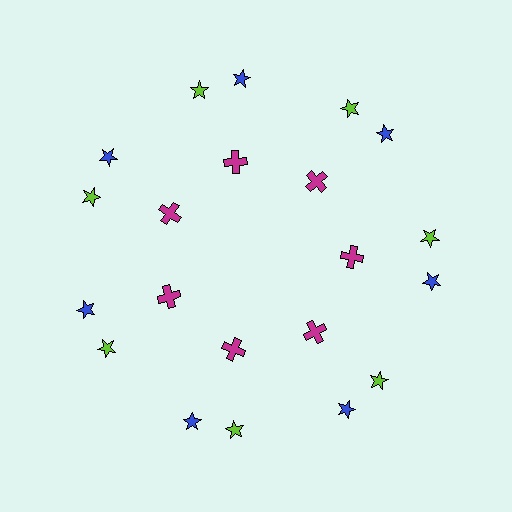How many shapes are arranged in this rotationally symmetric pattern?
There are 21 shapes, arranged in 7 groups of 3.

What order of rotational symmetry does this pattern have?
This pattern has 7-fold rotational symmetry.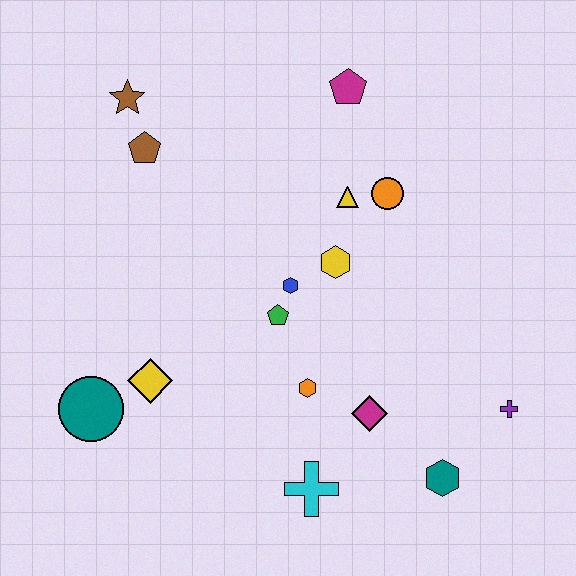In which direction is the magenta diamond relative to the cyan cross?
The magenta diamond is above the cyan cross.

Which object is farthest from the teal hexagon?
The brown star is farthest from the teal hexagon.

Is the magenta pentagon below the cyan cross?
No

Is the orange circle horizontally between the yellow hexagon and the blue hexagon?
No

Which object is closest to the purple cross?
The teal hexagon is closest to the purple cross.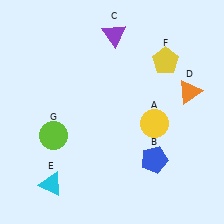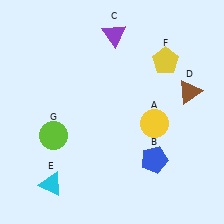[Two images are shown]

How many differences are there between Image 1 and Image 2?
There is 1 difference between the two images.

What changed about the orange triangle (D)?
In Image 1, D is orange. In Image 2, it changed to brown.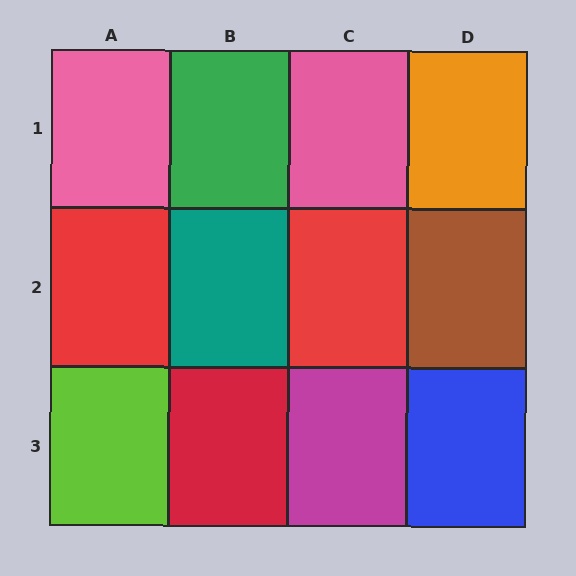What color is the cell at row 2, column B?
Teal.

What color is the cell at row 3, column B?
Red.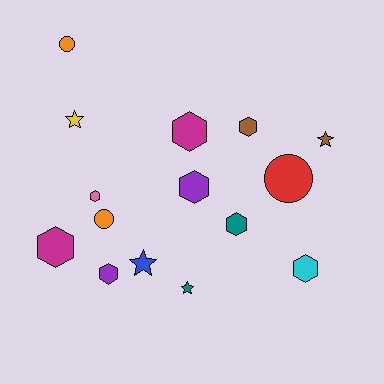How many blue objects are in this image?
There is 1 blue object.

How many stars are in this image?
There are 4 stars.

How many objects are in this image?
There are 15 objects.